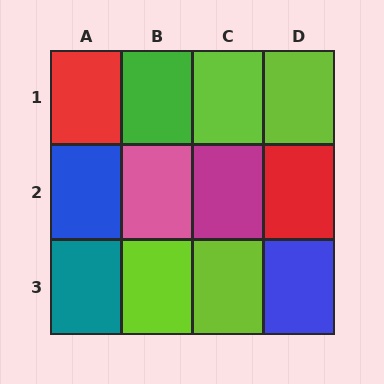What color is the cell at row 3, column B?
Lime.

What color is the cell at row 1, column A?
Red.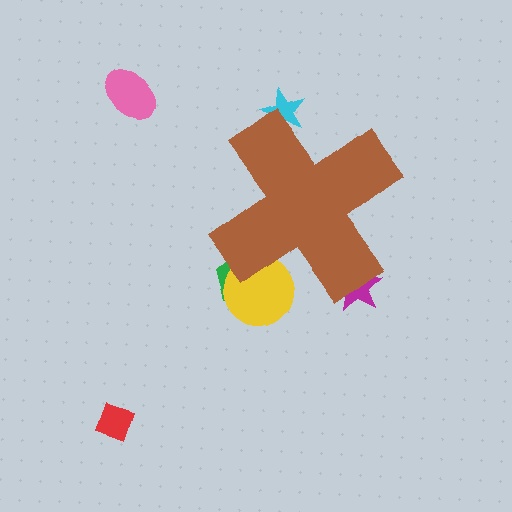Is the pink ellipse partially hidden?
No, the pink ellipse is fully visible.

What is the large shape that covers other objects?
A brown cross.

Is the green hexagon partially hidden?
Yes, the green hexagon is partially hidden behind the brown cross.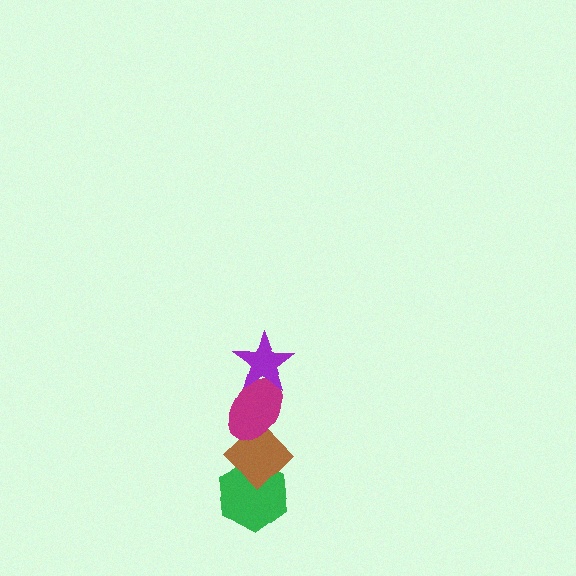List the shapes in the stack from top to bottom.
From top to bottom: the purple star, the magenta ellipse, the brown diamond, the green hexagon.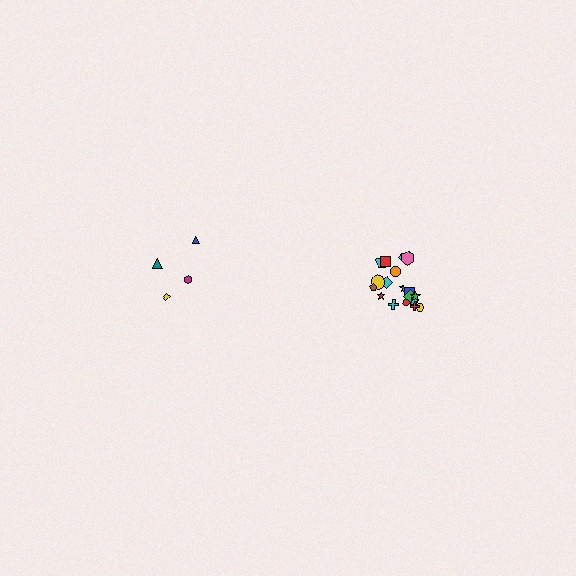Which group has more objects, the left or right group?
The right group.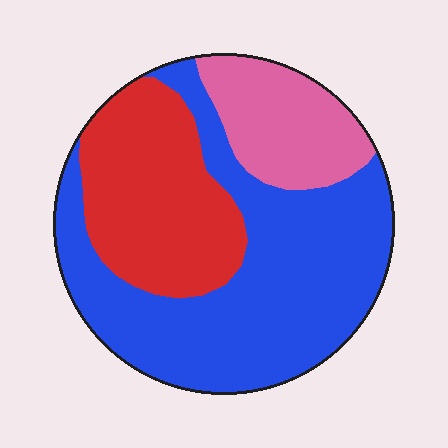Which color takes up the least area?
Pink, at roughly 15%.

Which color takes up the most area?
Blue, at roughly 55%.